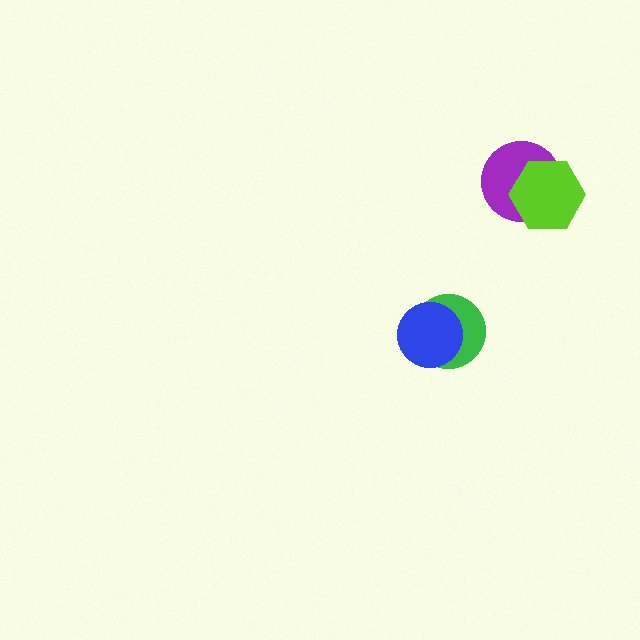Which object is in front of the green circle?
The blue circle is in front of the green circle.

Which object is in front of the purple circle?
The lime hexagon is in front of the purple circle.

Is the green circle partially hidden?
Yes, it is partially covered by another shape.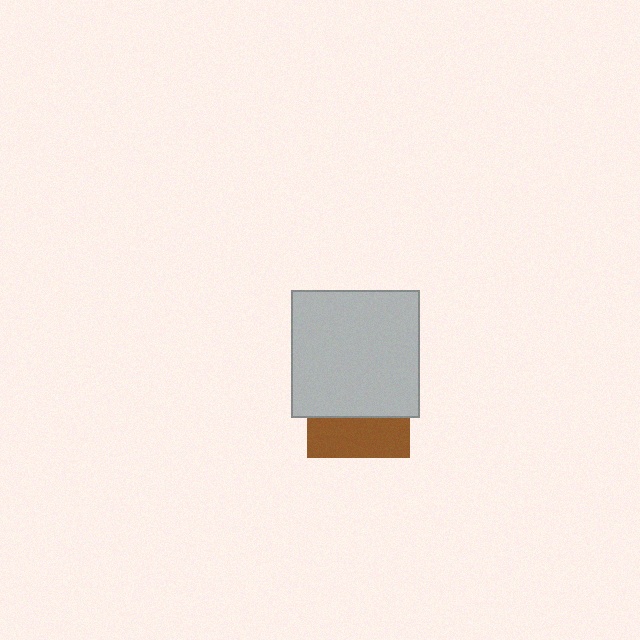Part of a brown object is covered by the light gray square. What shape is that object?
It is a square.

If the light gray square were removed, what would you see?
You would see the complete brown square.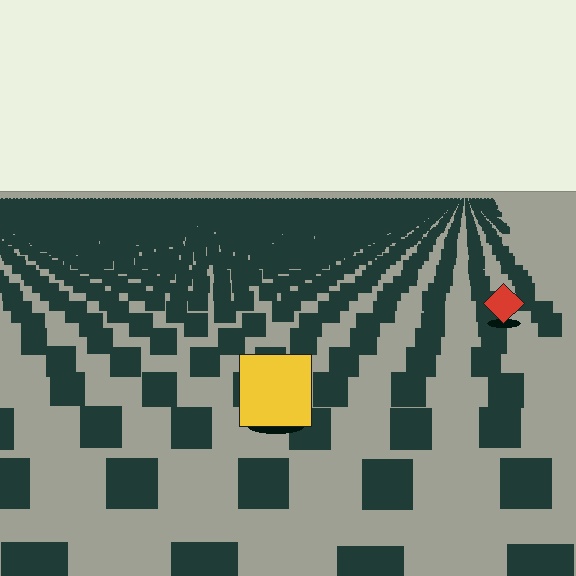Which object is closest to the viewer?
The yellow square is closest. The texture marks near it are larger and more spread out.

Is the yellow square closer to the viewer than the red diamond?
Yes. The yellow square is closer — you can tell from the texture gradient: the ground texture is coarser near it.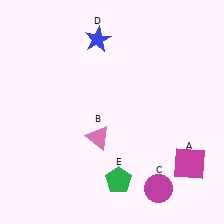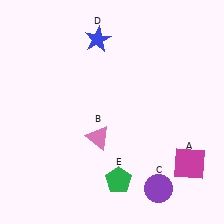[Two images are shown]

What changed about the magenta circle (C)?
In Image 1, C is magenta. In Image 2, it changed to purple.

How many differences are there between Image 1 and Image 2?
There is 1 difference between the two images.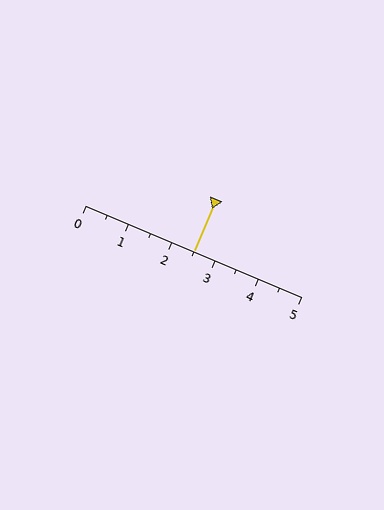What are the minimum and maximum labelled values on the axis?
The axis runs from 0 to 5.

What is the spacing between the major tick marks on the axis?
The major ticks are spaced 1 apart.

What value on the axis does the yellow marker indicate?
The marker indicates approximately 2.5.